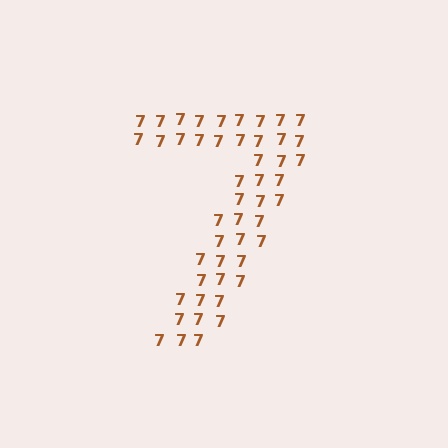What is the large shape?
The large shape is the digit 7.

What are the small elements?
The small elements are digit 7's.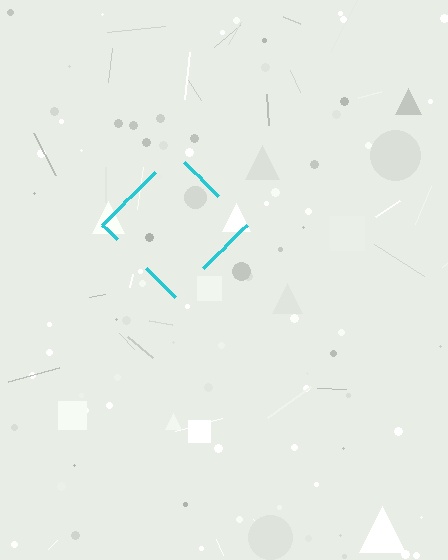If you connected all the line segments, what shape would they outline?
They would outline a diamond.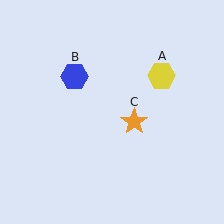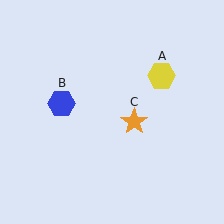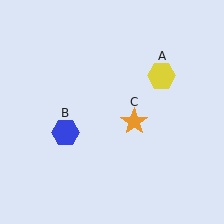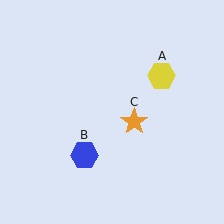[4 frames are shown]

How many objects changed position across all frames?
1 object changed position: blue hexagon (object B).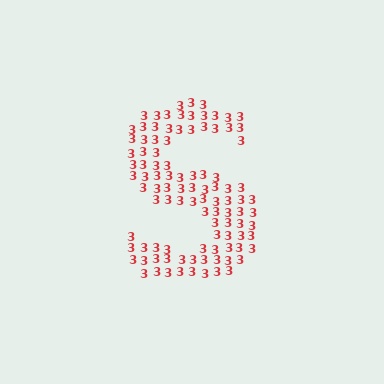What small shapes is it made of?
It is made of small digit 3's.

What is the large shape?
The large shape is the letter S.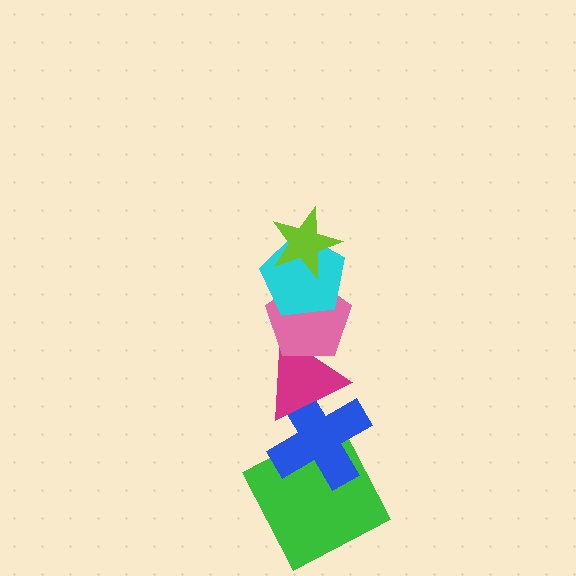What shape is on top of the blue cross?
The magenta triangle is on top of the blue cross.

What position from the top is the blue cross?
The blue cross is 5th from the top.